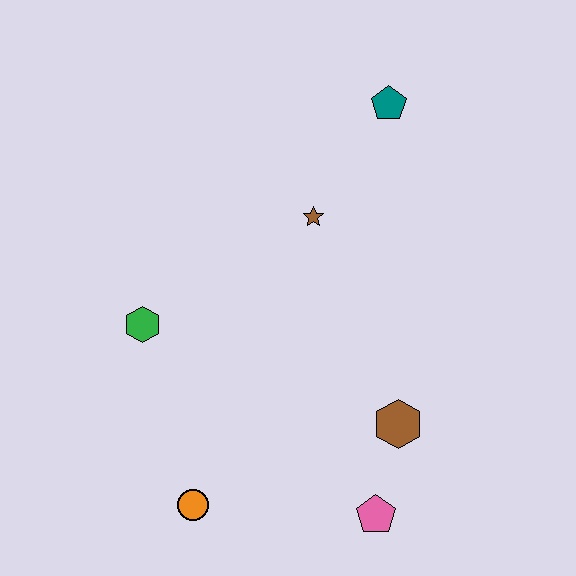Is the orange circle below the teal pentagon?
Yes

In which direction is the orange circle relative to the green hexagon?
The orange circle is below the green hexagon.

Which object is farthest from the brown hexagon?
The teal pentagon is farthest from the brown hexagon.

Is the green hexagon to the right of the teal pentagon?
No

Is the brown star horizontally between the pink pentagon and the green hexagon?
Yes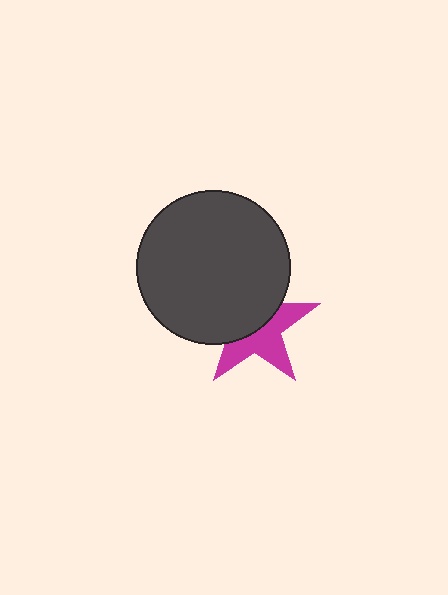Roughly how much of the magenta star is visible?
About half of it is visible (roughly 50%).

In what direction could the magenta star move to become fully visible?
The magenta star could move toward the lower-right. That would shift it out from behind the dark gray circle entirely.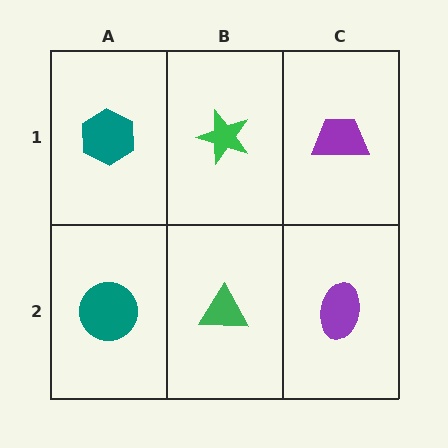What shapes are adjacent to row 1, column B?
A green triangle (row 2, column B), a teal hexagon (row 1, column A), a purple trapezoid (row 1, column C).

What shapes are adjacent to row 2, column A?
A teal hexagon (row 1, column A), a green triangle (row 2, column B).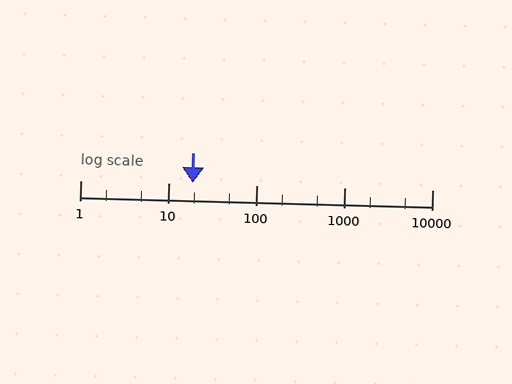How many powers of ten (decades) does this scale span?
The scale spans 4 decades, from 1 to 10000.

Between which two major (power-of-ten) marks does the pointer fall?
The pointer is between 10 and 100.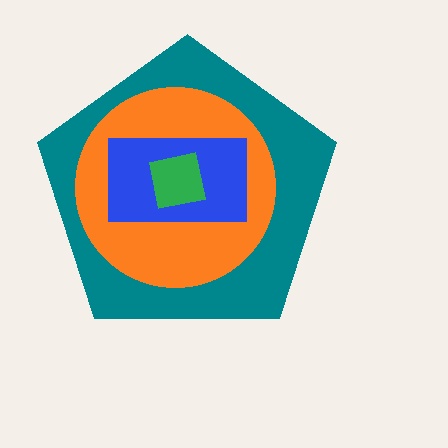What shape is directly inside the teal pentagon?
The orange circle.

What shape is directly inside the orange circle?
The blue rectangle.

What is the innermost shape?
The green square.